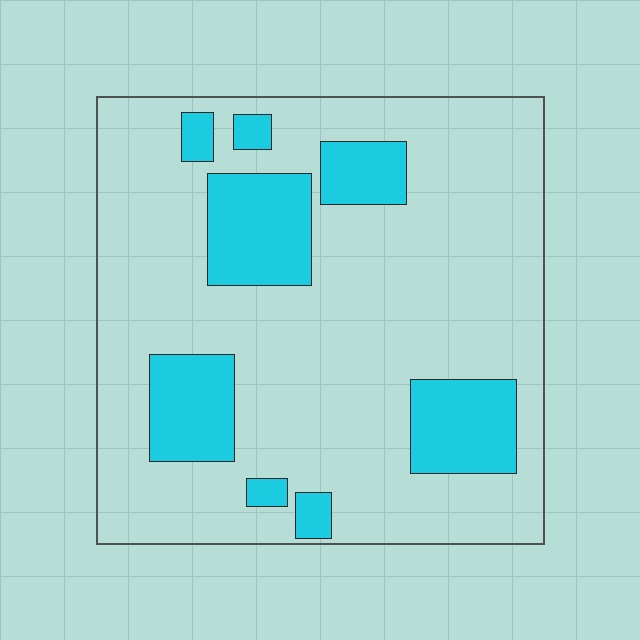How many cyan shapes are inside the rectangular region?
8.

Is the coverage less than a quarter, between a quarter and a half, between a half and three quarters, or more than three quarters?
Less than a quarter.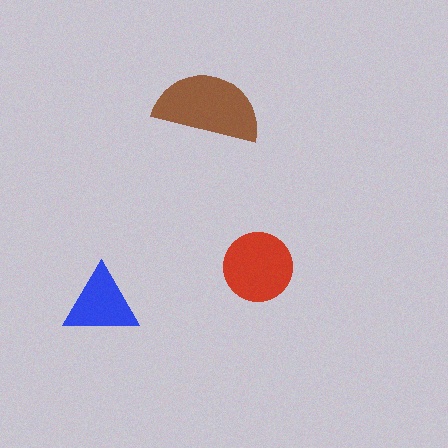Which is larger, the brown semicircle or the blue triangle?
The brown semicircle.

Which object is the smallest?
The blue triangle.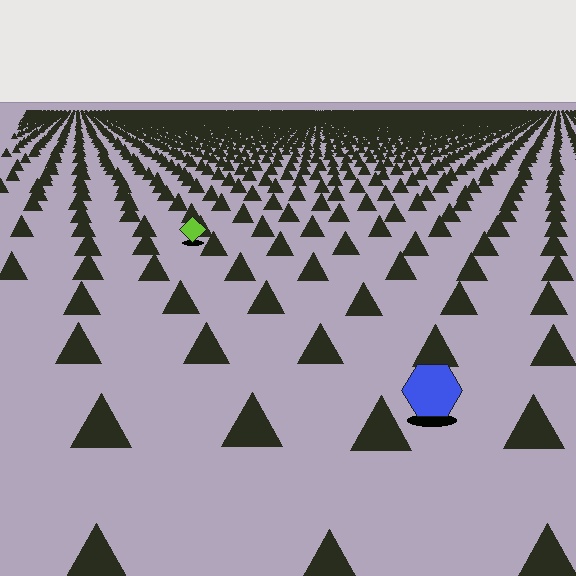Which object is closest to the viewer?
The blue hexagon is closest. The texture marks near it are larger and more spread out.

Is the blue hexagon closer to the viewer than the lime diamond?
Yes. The blue hexagon is closer — you can tell from the texture gradient: the ground texture is coarser near it.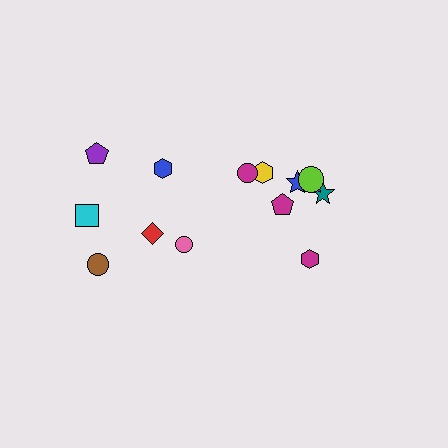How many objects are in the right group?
There are 8 objects.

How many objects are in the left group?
There are 6 objects.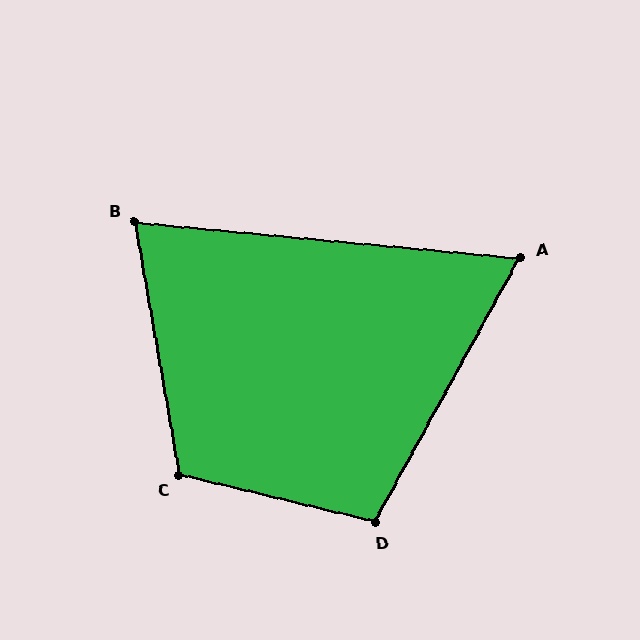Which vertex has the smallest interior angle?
A, at approximately 67 degrees.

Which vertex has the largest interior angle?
C, at approximately 113 degrees.